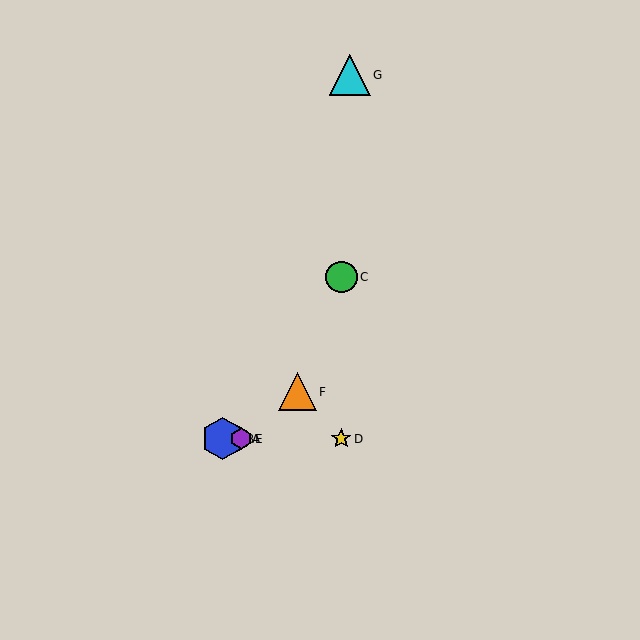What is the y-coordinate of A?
Object A is at y≈439.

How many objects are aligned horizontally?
4 objects (A, B, D, E) are aligned horizontally.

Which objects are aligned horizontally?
Objects A, B, D, E are aligned horizontally.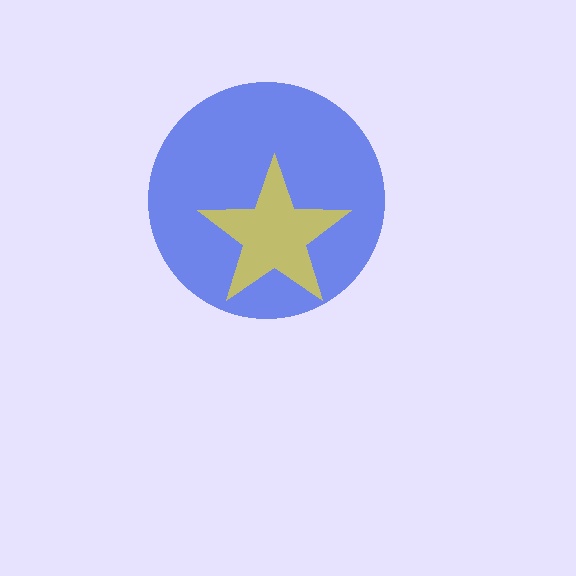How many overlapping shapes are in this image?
There are 2 overlapping shapes in the image.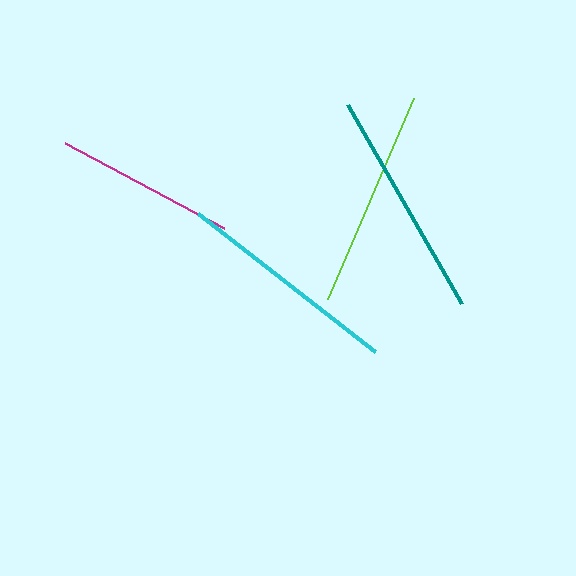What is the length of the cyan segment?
The cyan segment is approximately 224 pixels long.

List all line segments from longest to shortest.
From longest to shortest: teal, cyan, lime, magenta.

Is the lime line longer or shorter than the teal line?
The teal line is longer than the lime line.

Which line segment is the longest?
The teal line is the longest at approximately 229 pixels.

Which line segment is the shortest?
The magenta line is the shortest at approximately 180 pixels.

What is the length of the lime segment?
The lime segment is approximately 219 pixels long.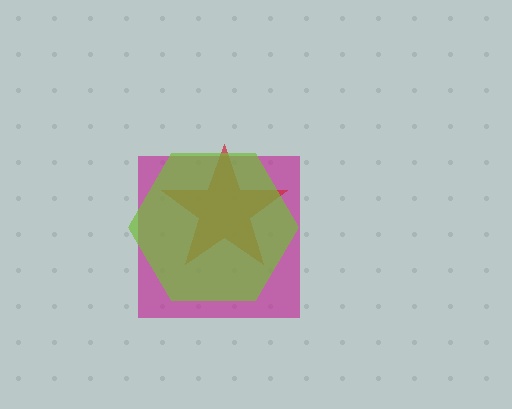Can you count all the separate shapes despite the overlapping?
Yes, there are 3 separate shapes.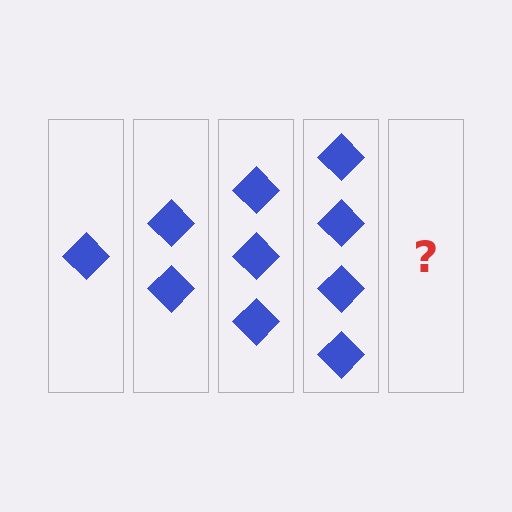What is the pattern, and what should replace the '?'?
The pattern is that each step adds one more diamond. The '?' should be 5 diamonds.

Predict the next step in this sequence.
The next step is 5 diamonds.